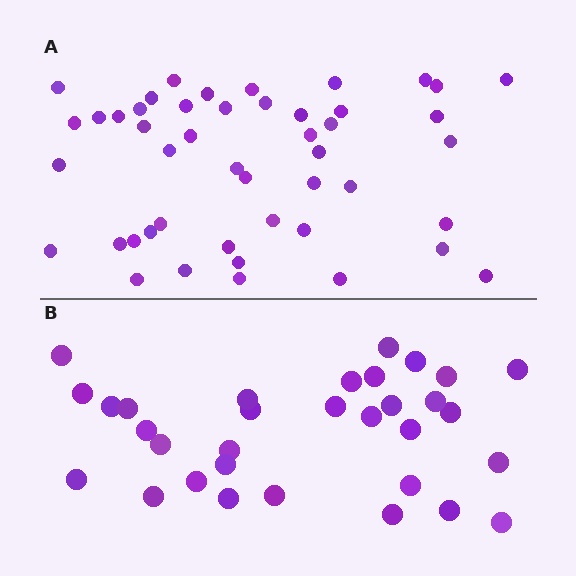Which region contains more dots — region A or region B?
Region A (the top region) has more dots.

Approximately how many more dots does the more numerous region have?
Region A has approximately 15 more dots than region B.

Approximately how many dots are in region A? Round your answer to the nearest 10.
About 50 dots. (The exact count is 47, which rounds to 50.)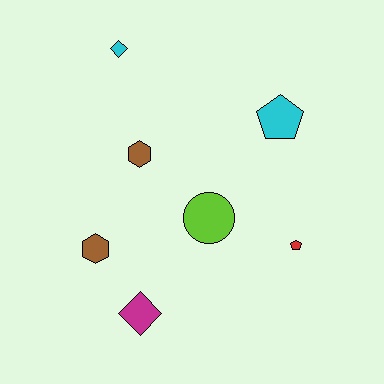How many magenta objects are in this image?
There is 1 magenta object.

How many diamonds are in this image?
There are 2 diamonds.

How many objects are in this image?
There are 7 objects.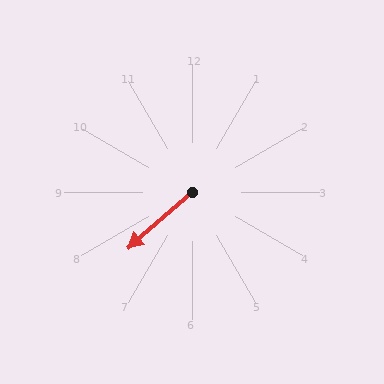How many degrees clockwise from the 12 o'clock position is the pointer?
Approximately 229 degrees.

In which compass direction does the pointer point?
Southwest.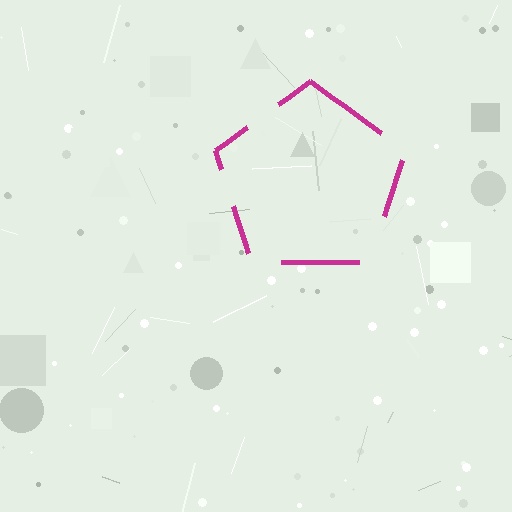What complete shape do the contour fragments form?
The contour fragments form a pentagon.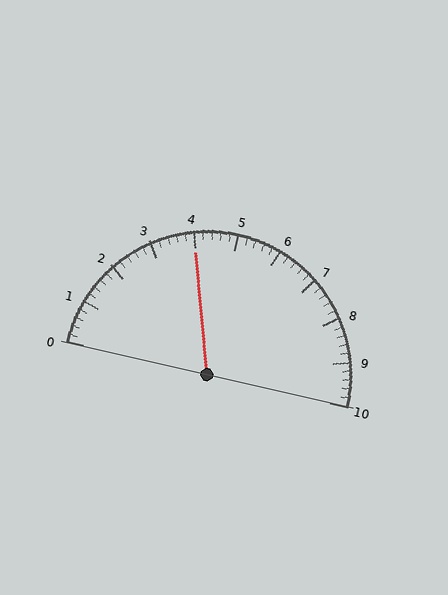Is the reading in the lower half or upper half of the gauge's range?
The reading is in the lower half of the range (0 to 10).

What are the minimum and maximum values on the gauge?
The gauge ranges from 0 to 10.